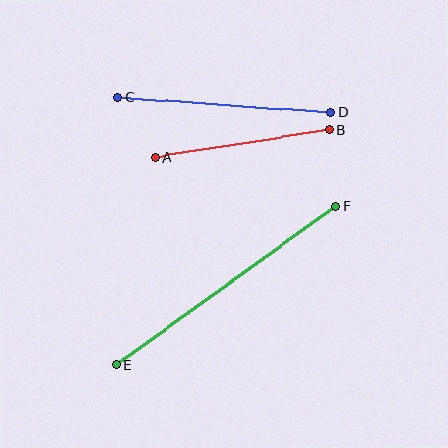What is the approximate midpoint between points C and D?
The midpoint is at approximately (224, 105) pixels.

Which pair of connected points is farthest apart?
Points E and F are farthest apart.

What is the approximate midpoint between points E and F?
The midpoint is at approximately (226, 285) pixels.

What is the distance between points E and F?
The distance is approximately 271 pixels.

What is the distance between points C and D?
The distance is approximately 214 pixels.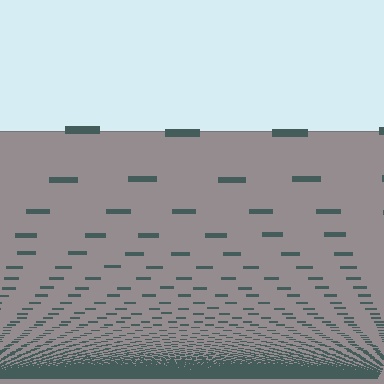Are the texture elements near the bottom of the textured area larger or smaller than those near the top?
Smaller. The gradient is inverted — elements near the bottom are smaller and denser.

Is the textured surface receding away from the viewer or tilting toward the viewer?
The surface appears to tilt toward the viewer. Texture elements get larger and sparser toward the top.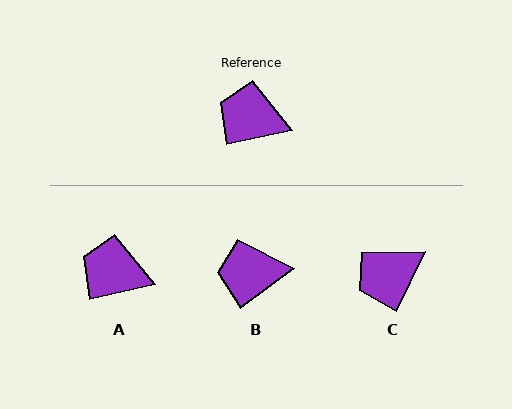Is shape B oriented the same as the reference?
No, it is off by about 24 degrees.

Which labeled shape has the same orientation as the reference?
A.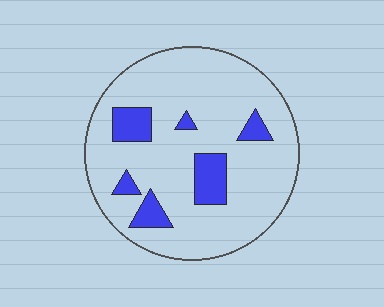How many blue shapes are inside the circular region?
6.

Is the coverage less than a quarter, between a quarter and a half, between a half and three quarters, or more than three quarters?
Less than a quarter.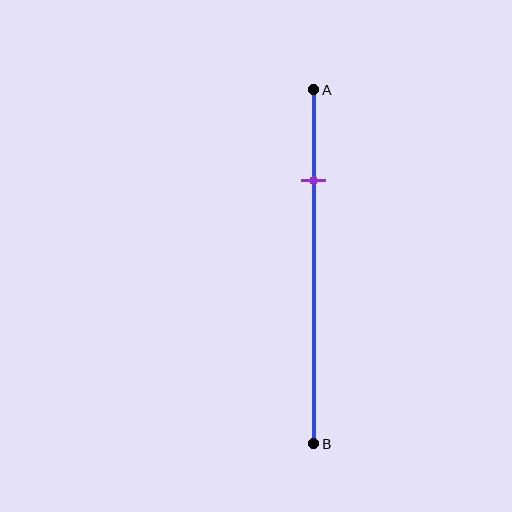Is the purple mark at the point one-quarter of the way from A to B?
Yes, the mark is approximately at the one-quarter point.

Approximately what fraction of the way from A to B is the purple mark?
The purple mark is approximately 25% of the way from A to B.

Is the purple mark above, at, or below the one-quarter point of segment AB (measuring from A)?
The purple mark is approximately at the one-quarter point of segment AB.